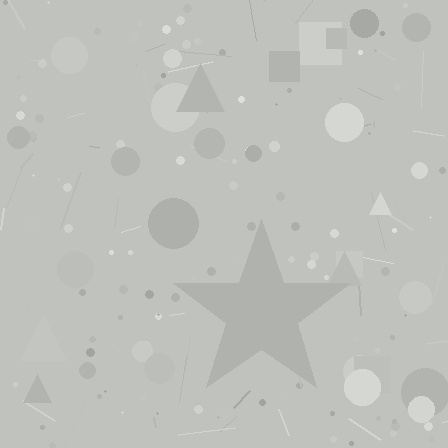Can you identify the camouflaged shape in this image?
The camouflaged shape is a star.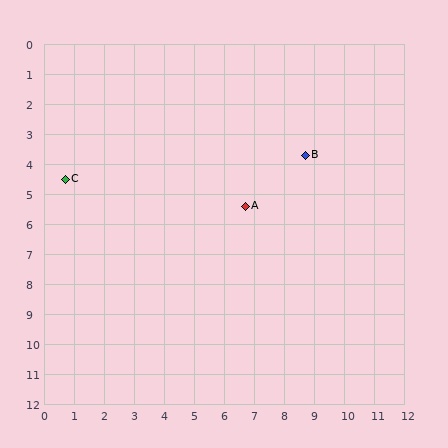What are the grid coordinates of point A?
Point A is at approximately (6.7, 5.4).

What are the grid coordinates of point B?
Point B is at approximately (8.7, 3.7).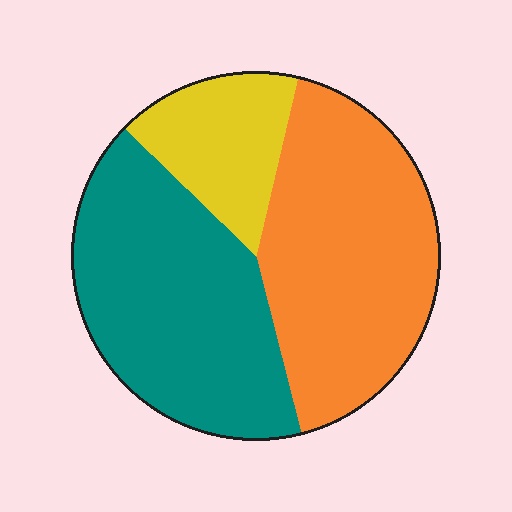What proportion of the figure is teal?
Teal takes up about two fifths (2/5) of the figure.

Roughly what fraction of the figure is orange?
Orange covers around 40% of the figure.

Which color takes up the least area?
Yellow, at roughly 15%.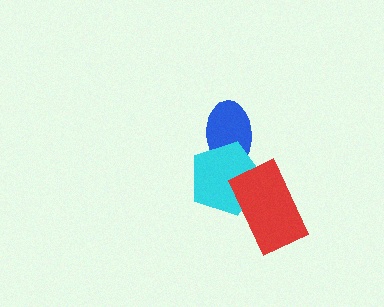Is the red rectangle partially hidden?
No, no other shape covers it.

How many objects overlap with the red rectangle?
1 object overlaps with the red rectangle.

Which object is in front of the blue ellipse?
The cyan pentagon is in front of the blue ellipse.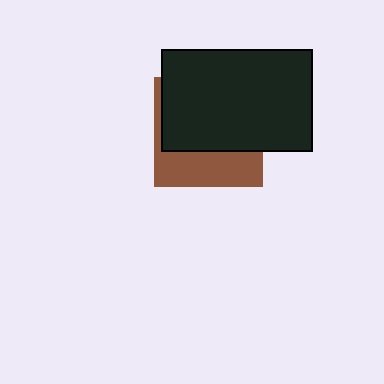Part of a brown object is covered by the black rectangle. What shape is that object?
It is a square.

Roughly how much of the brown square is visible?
A small part of it is visible (roughly 38%).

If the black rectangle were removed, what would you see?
You would see the complete brown square.